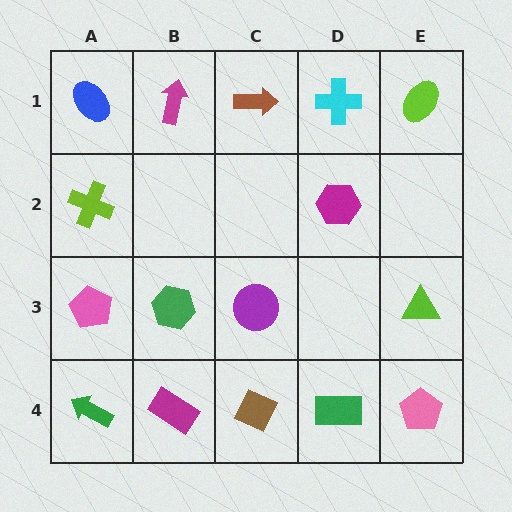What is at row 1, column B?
A magenta arrow.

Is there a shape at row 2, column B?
No, that cell is empty.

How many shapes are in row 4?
5 shapes.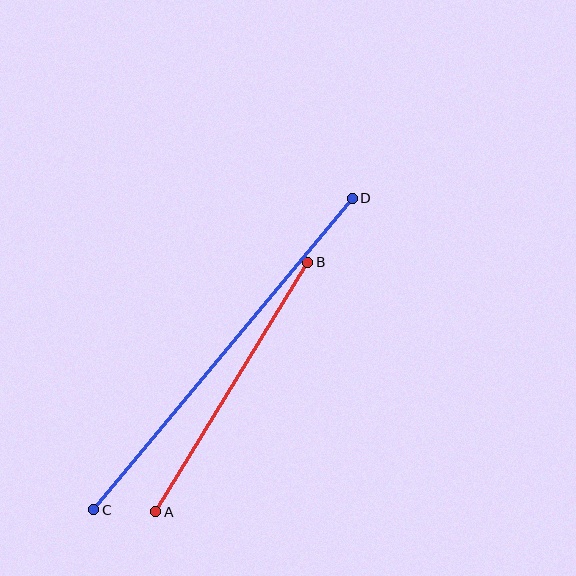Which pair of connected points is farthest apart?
Points C and D are farthest apart.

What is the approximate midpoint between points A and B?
The midpoint is at approximately (232, 387) pixels.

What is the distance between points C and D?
The distance is approximately 405 pixels.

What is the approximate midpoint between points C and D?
The midpoint is at approximately (223, 354) pixels.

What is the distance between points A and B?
The distance is approximately 292 pixels.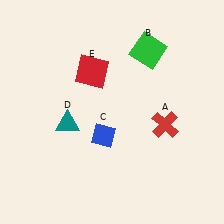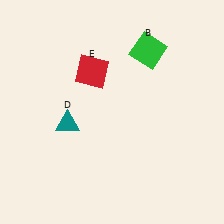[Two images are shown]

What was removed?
The red cross (A), the blue diamond (C) were removed in Image 2.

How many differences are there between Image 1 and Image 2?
There are 2 differences between the two images.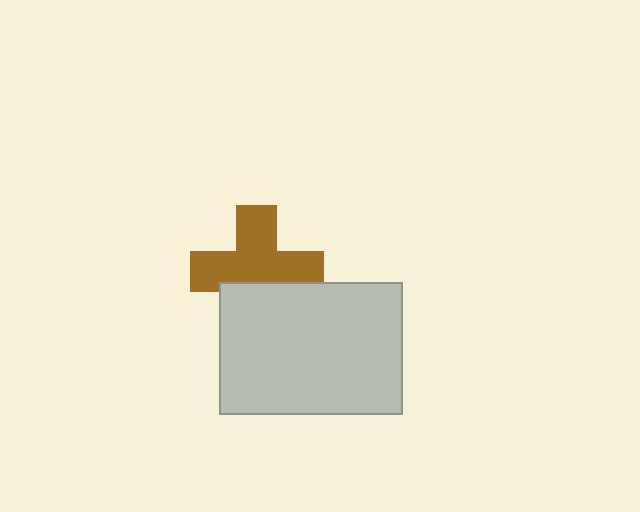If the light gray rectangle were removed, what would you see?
You would see the complete brown cross.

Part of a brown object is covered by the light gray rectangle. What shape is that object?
It is a cross.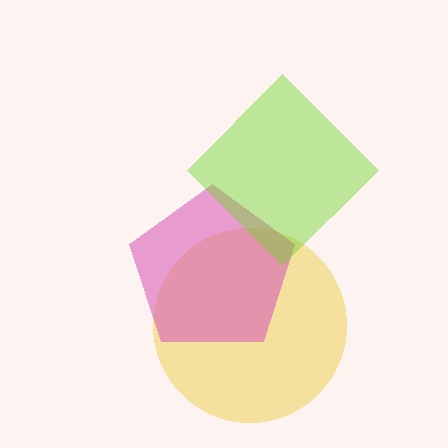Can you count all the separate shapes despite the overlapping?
Yes, there are 3 separate shapes.